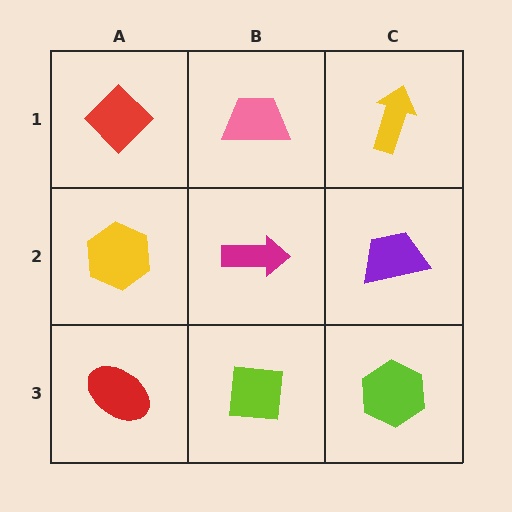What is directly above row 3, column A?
A yellow hexagon.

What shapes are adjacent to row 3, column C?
A purple trapezoid (row 2, column C), a lime square (row 3, column B).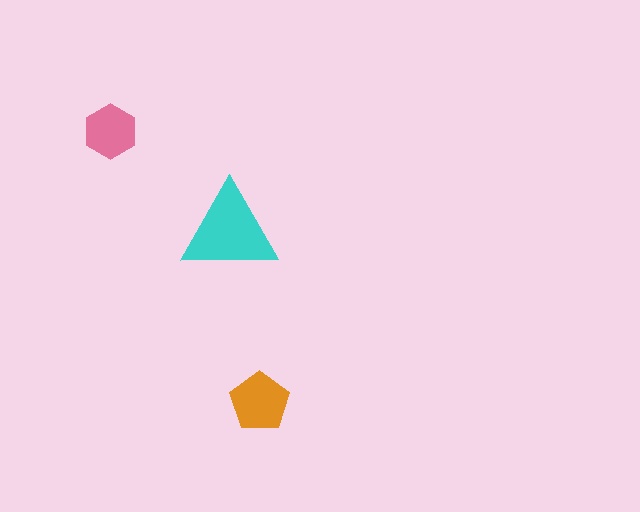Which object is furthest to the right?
The orange pentagon is rightmost.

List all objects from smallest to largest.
The pink hexagon, the orange pentagon, the cyan triangle.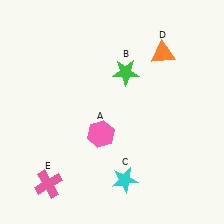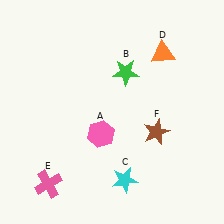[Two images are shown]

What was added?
A brown star (F) was added in Image 2.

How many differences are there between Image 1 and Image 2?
There is 1 difference between the two images.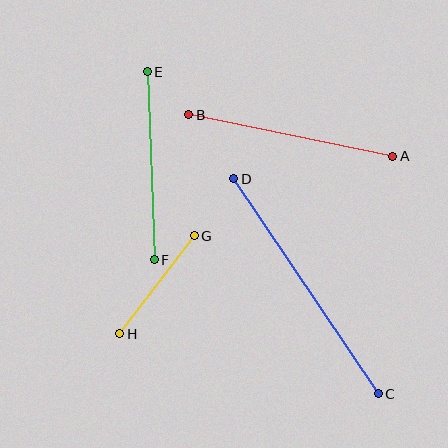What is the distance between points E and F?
The distance is approximately 188 pixels.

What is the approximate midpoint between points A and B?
The midpoint is at approximately (291, 136) pixels.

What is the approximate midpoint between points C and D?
The midpoint is at approximately (306, 286) pixels.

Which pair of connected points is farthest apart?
Points C and D are farthest apart.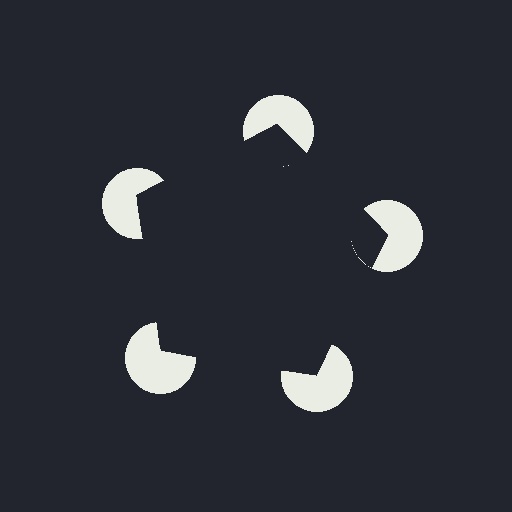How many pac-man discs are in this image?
There are 5 — one at each vertex of the illusory pentagon.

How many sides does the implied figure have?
5 sides.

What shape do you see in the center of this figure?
An illusory pentagon — its edges are inferred from the aligned wedge cuts in the pac-man discs, not physically drawn.